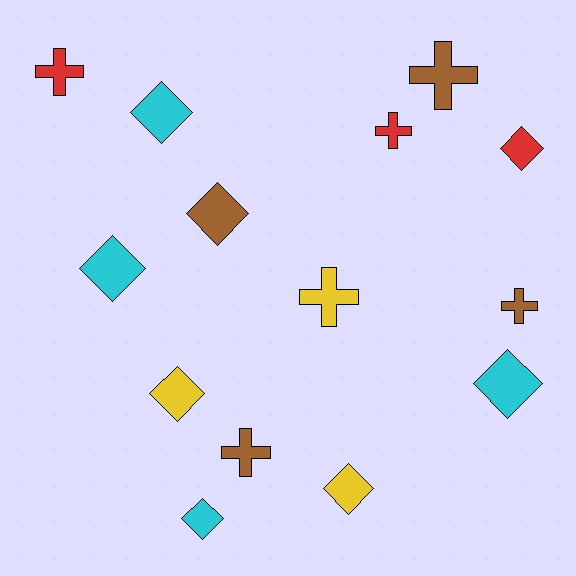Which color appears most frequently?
Brown, with 4 objects.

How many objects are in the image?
There are 14 objects.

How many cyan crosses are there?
There are no cyan crosses.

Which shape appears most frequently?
Diamond, with 8 objects.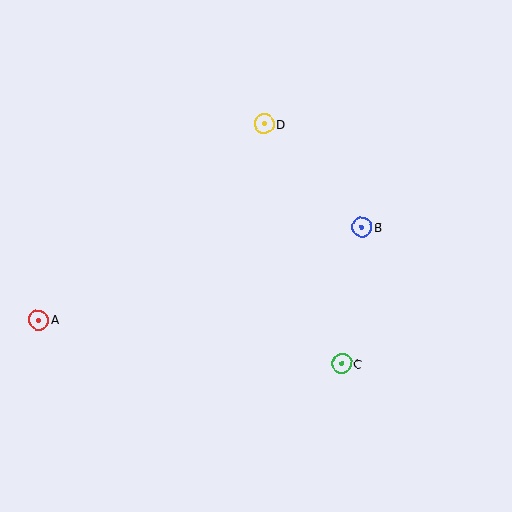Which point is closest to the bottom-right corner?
Point C is closest to the bottom-right corner.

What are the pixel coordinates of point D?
Point D is at (264, 124).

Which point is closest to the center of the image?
Point B at (362, 227) is closest to the center.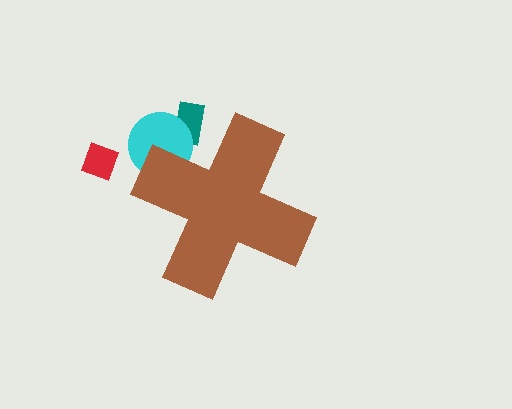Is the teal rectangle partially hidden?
Yes, the teal rectangle is partially hidden behind the brown cross.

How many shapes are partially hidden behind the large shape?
2 shapes are partially hidden.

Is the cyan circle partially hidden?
Yes, the cyan circle is partially hidden behind the brown cross.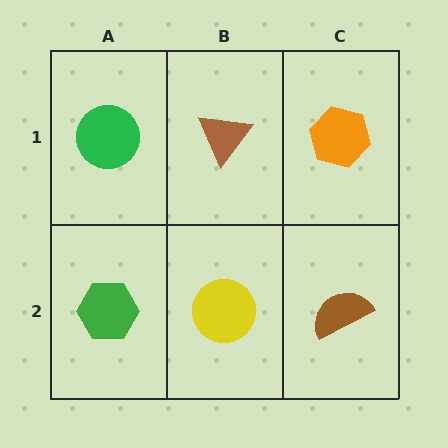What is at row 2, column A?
A green hexagon.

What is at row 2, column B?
A yellow circle.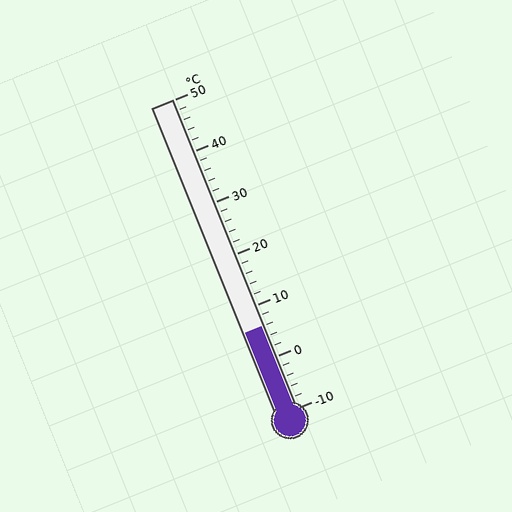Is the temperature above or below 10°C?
The temperature is below 10°C.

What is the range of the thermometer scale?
The thermometer scale ranges from -10°C to 50°C.